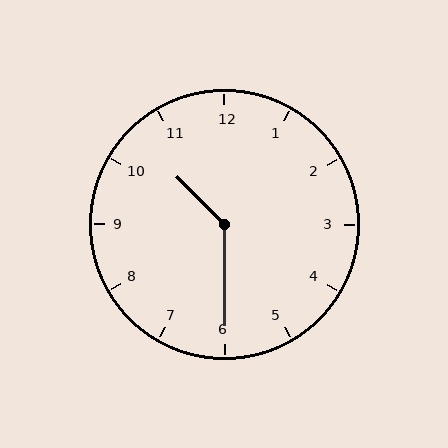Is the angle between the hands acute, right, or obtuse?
It is obtuse.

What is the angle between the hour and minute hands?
Approximately 135 degrees.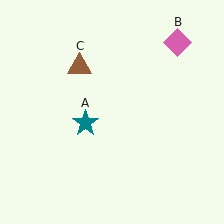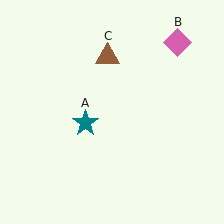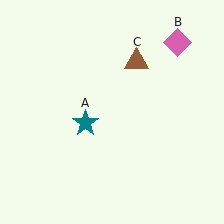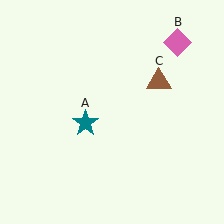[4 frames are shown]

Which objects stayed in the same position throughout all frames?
Teal star (object A) and pink diamond (object B) remained stationary.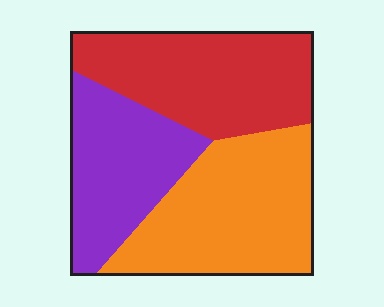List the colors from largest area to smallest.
From largest to smallest: orange, red, purple.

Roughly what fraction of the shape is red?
Red covers around 35% of the shape.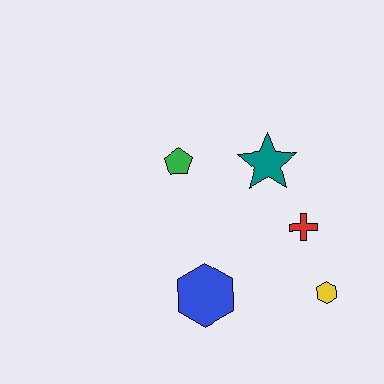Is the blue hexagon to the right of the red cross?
No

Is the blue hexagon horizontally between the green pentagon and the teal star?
Yes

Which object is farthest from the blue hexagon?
The teal star is farthest from the blue hexagon.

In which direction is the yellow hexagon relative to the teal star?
The yellow hexagon is below the teal star.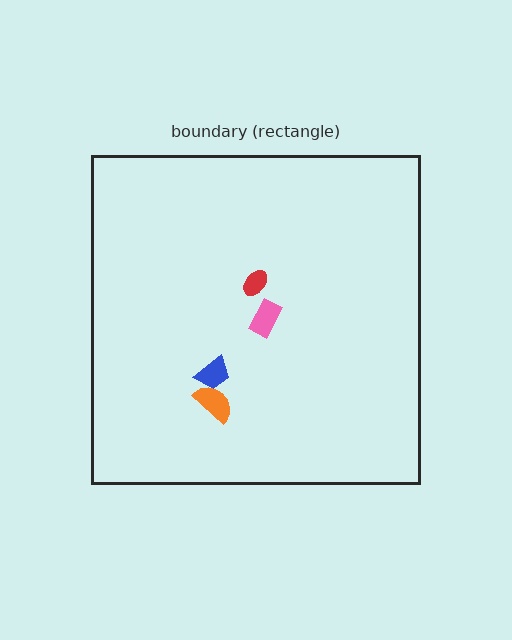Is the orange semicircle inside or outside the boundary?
Inside.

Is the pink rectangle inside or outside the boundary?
Inside.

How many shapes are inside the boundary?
4 inside, 0 outside.